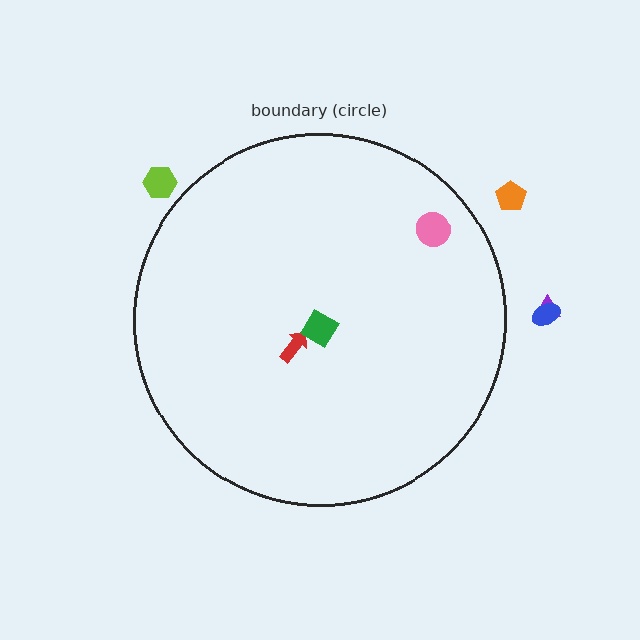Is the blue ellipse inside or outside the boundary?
Outside.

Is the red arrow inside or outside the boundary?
Inside.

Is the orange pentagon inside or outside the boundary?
Outside.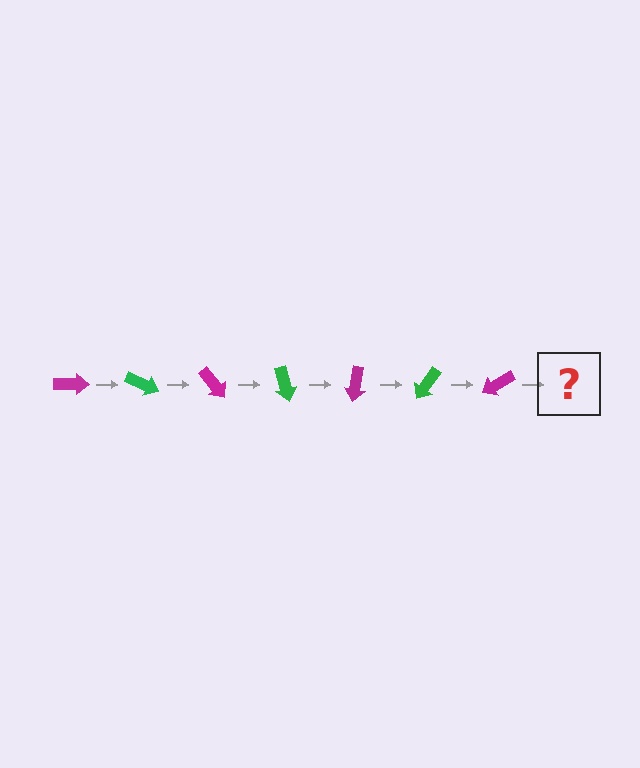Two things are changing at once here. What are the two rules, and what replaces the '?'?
The two rules are that it rotates 25 degrees each step and the color cycles through magenta and green. The '?' should be a green arrow, rotated 175 degrees from the start.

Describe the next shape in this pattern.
It should be a green arrow, rotated 175 degrees from the start.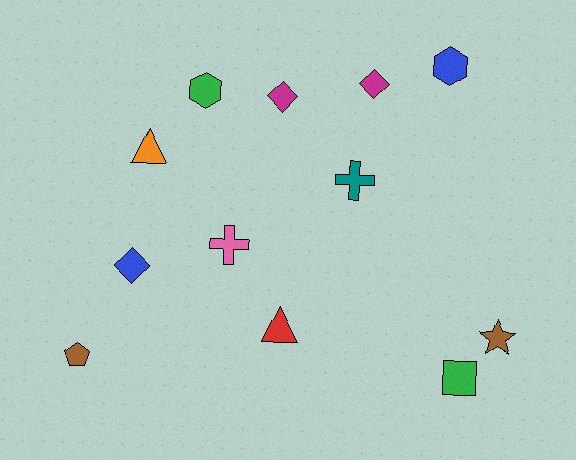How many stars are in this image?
There is 1 star.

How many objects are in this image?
There are 12 objects.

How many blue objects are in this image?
There are 2 blue objects.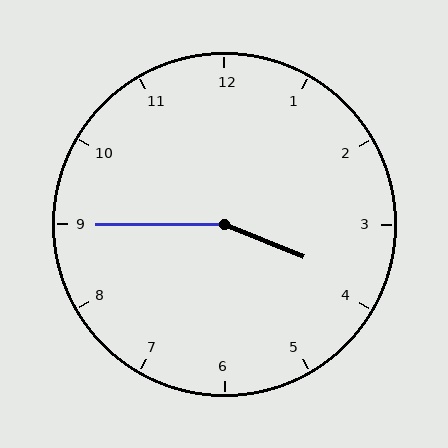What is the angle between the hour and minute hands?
Approximately 158 degrees.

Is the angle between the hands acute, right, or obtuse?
It is obtuse.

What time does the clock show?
3:45.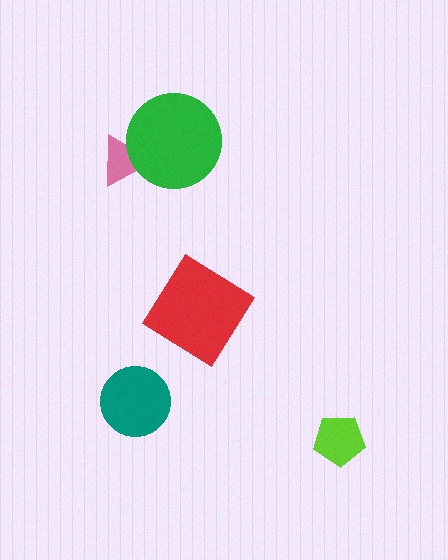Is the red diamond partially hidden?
No, no other shape covers it.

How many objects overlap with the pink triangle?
1 object overlaps with the pink triangle.